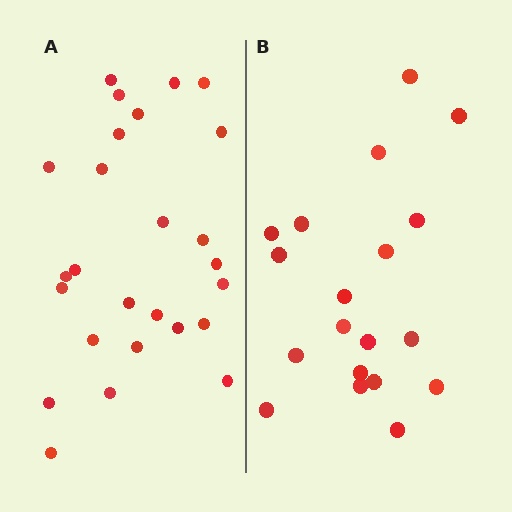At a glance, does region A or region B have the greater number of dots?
Region A (the left region) has more dots.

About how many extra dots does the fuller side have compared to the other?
Region A has roughly 8 or so more dots than region B.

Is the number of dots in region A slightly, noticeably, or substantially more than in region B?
Region A has noticeably more, but not dramatically so. The ratio is roughly 1.4 to 1.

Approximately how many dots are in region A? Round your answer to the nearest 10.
About 30 dots. (The exact count is 26, which rounds to 30.)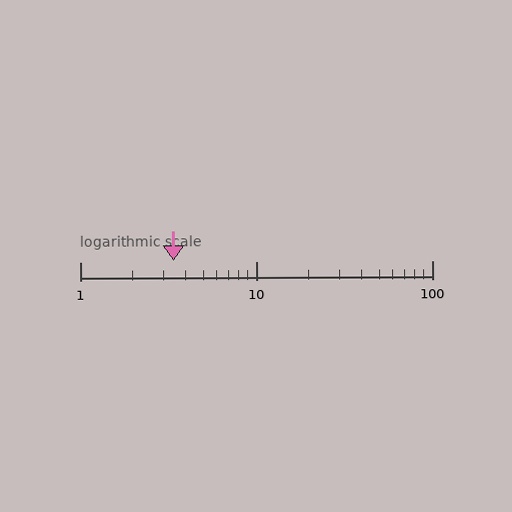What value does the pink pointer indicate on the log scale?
The pointer indicates approximately 3.4.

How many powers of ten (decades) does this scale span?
The scale spans 2 decades, from 1 to 100.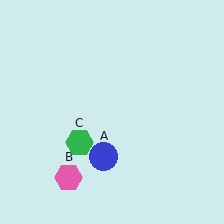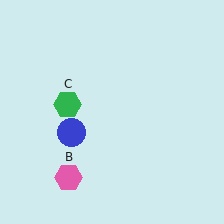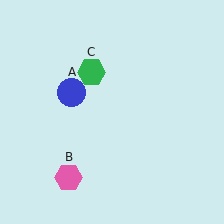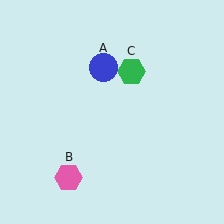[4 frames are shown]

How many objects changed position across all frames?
2 objects changed position: blue circle (object A), green hexagon (object C).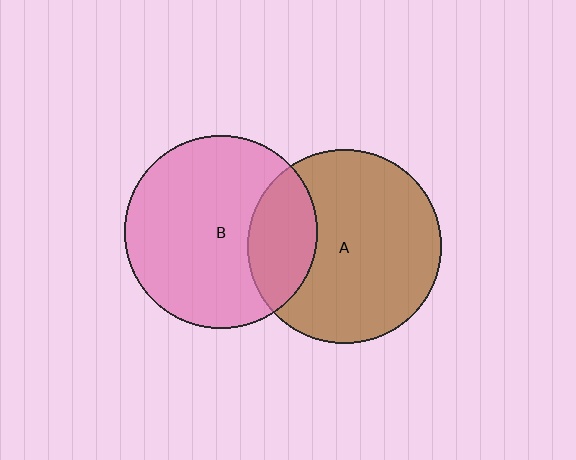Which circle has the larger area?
Circle A (brown).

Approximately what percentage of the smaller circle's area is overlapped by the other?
Approximately 25%.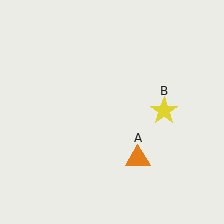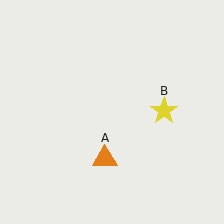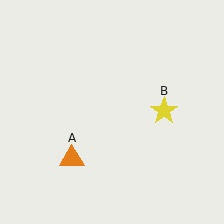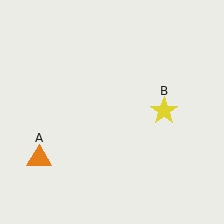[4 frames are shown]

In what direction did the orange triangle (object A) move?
The orange triangle (object A) moved left.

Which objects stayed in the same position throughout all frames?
Yellow star (object B) remained stationary.